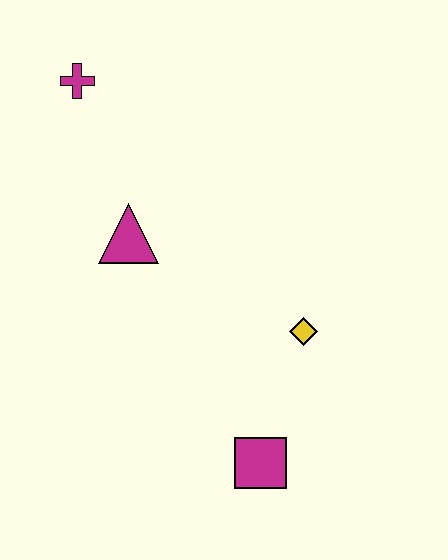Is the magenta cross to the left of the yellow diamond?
Yes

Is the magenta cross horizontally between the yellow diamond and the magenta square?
No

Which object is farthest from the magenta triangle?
The magenta square is farthest from the magenta triangle.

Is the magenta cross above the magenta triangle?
Yes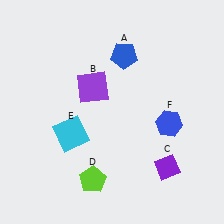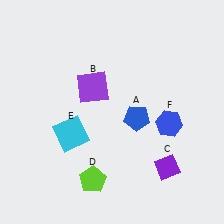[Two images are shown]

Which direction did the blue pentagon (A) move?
The blue pentagon (A) moved down.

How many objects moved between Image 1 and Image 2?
1 object moved between the two images.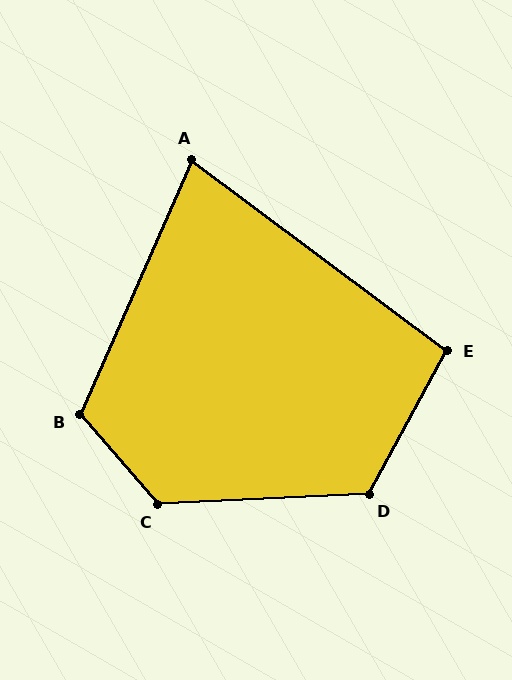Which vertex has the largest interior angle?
C, at approximately 128 degrees.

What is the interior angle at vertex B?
Approximately 115 degrees (obtuse).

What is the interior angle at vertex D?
Approximately 121 degrees (obtuse).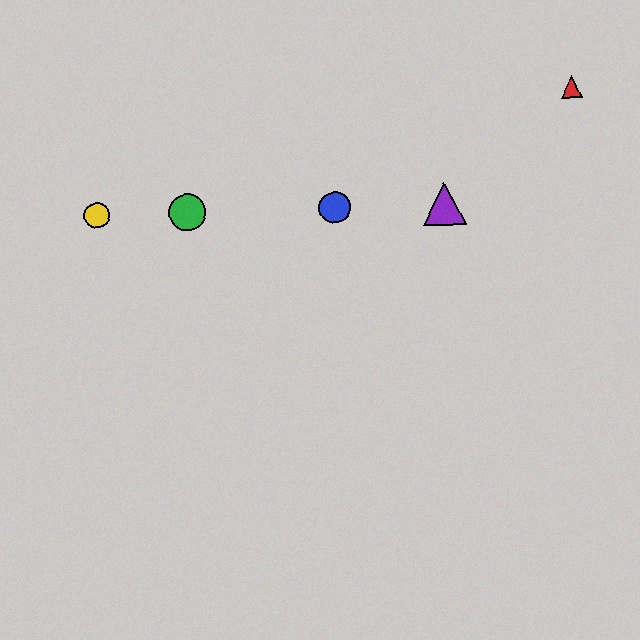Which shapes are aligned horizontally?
The blue circle, the green circle, the yellow circle, the purple triangle are aligned horizontally.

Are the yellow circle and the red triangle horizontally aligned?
No, the yellow circle is at y≈215 and the red triangle is at y≈87.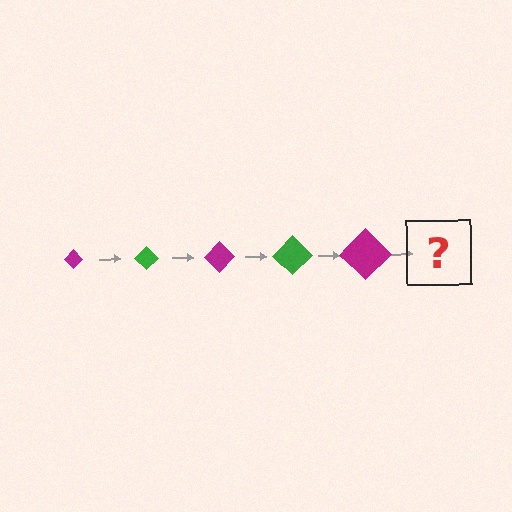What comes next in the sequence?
The next element should be a green diamond, larger than the previous one.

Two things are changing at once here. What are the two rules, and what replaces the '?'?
The two rules are that the diamond grows larger each step and the color cycles through magenta and green. The '?' should be a green diamond, larger than the previous one.